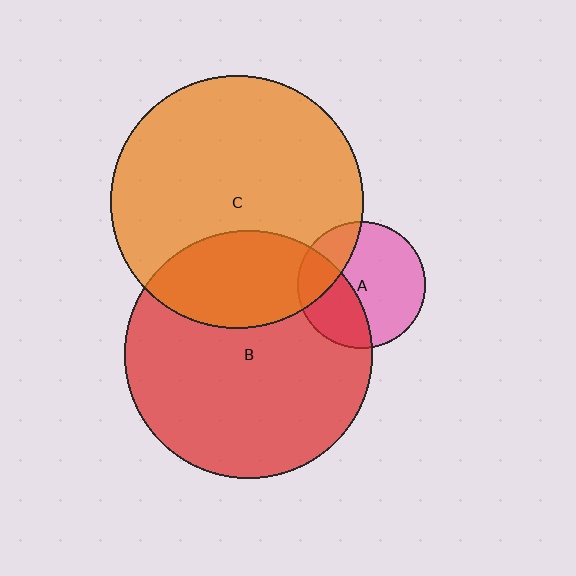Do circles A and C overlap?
Yes.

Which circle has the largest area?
Circle C (orange).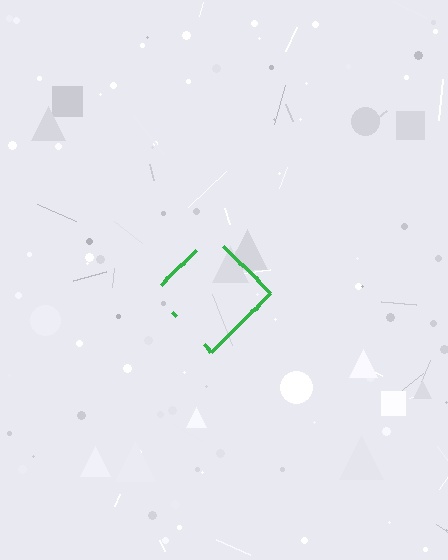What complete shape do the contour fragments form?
The contour fragments form a diamond.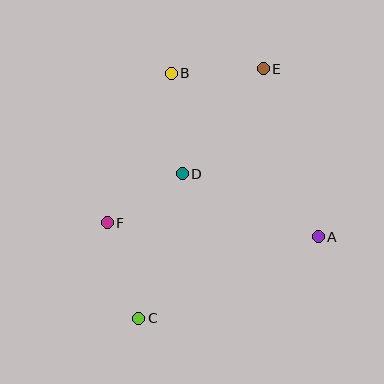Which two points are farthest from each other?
Points C and E are farthest from each other.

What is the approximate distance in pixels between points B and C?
The distance between B and C is approximately 247 pixels.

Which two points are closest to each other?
Points D and F are closest to each other.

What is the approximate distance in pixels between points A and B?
The distance between A and B is approximately 220 pixels.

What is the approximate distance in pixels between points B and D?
The distance between B and D is approximately 101 pixels.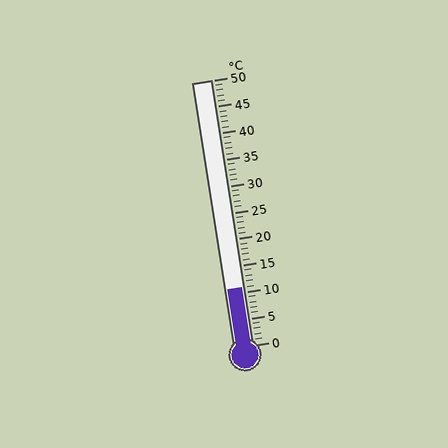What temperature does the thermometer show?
The thermometer shows approximately 11°C.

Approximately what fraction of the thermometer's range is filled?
The thermometer is filled to approximately 20% of its range.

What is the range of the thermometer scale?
The thermometer scale ranges from 0°C to 50°C.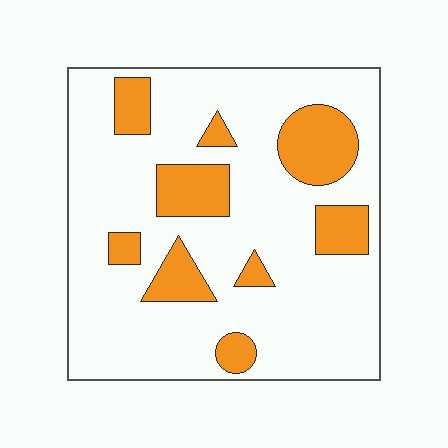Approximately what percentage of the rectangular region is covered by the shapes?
Approximately 20%.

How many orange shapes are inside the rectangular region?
9.